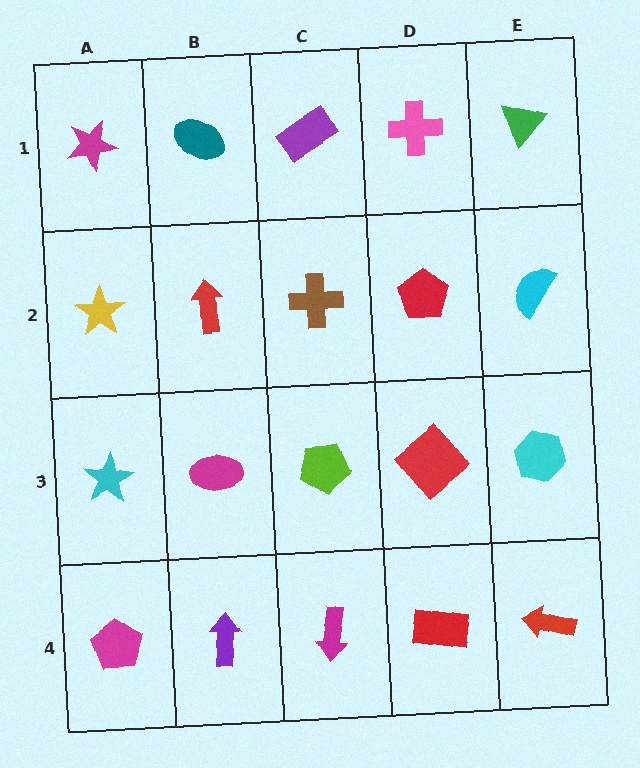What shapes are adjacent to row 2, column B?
A teal ellipse (row 1, column B), a magenta ellipse (row 3, column B), a yellow star (row 2, column A), a brown cross (row 2, column C).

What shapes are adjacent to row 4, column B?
A magenta ellipse (row 3, column B), a magenta pentagon (row 4, column A), a magenta arrow (row 4, column C).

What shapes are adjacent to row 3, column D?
A red pentagon (row 2, column D), a red rectangle (row 4, column D), a lime pentagon (row 3, column C), a cyan hexagon (row 3, column E).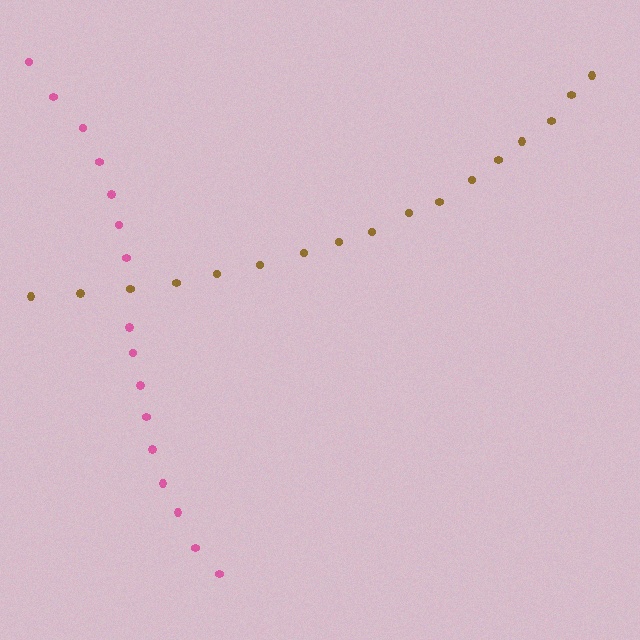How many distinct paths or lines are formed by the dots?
There are 2 distinct paths.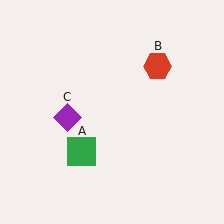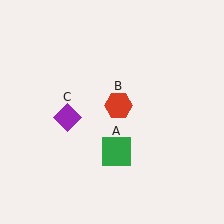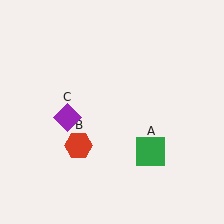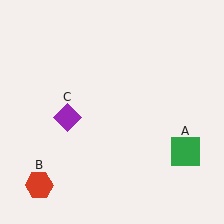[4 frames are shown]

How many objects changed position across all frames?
2 objects changed position: green square (object A), red hexagon (object B).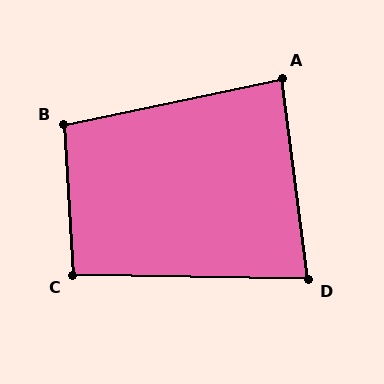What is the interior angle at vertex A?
Approximately 85 degrees (approximately right).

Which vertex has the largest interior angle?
B, at approximately 98 degrees.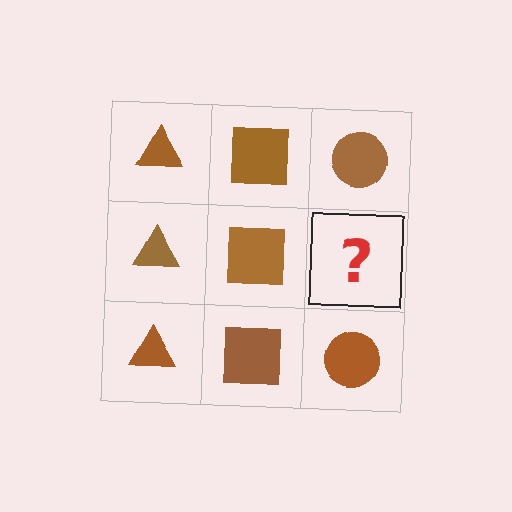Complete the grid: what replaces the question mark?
The question mark should be replaced with a brown circle.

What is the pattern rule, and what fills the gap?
The rule is that each column has a consistent shape. The gap should be filled with a brown circle.